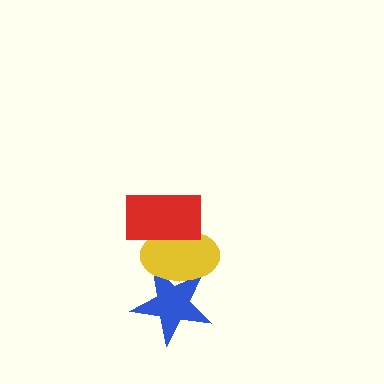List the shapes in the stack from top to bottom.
From top to bottom: the red rectangle, the yellow ellipse, the blue star.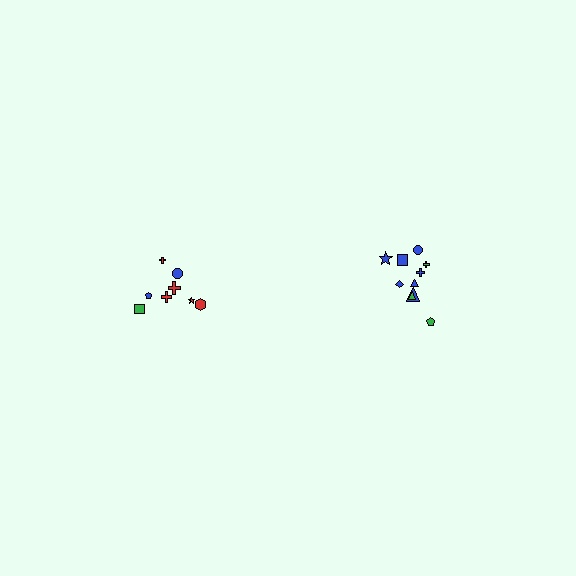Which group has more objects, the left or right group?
The right group.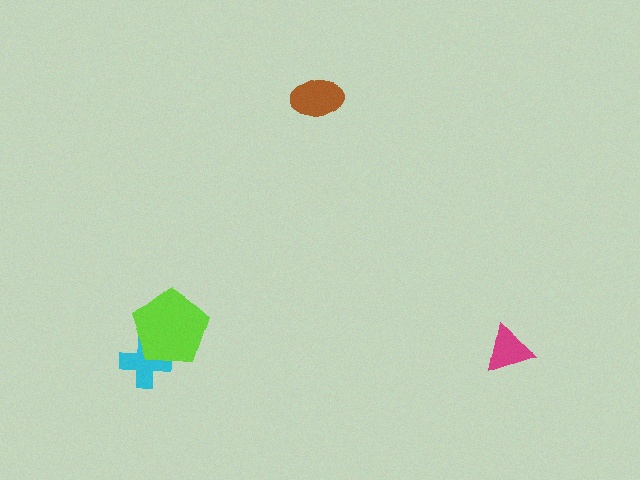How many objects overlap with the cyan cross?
1 object overlaps with the cyan cross.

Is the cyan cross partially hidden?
Yes, it is partially covered by another shape.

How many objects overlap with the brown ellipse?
0 objects overlap with the brown ellipse.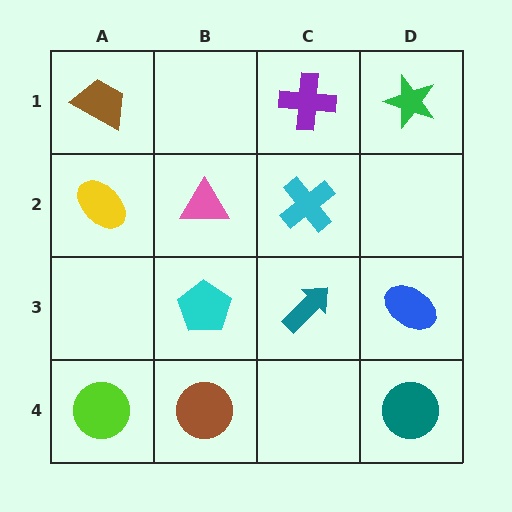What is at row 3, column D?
A blue ellipse.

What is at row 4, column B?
A brown circle.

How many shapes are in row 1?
3 shapes.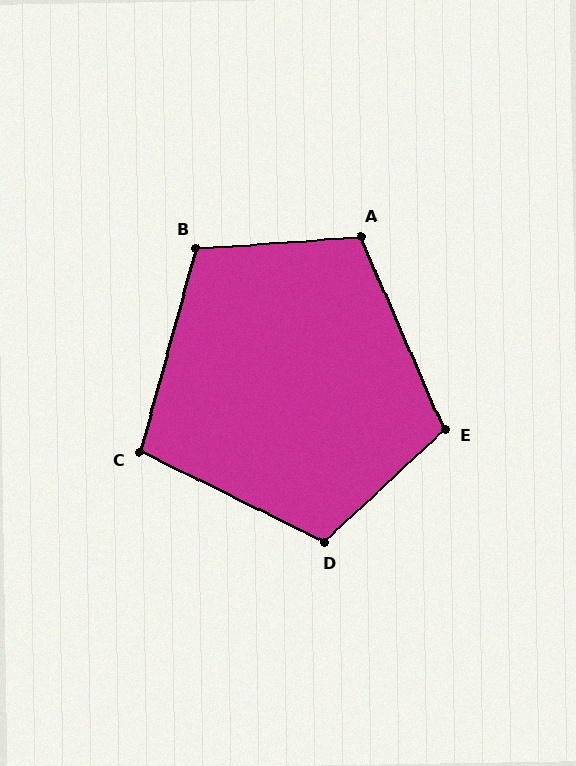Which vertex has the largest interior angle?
D, at approximately 111 degrees.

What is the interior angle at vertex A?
Approximately 109 degrees (obtuse).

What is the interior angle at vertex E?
Approximately 110 degrees (obtuse).